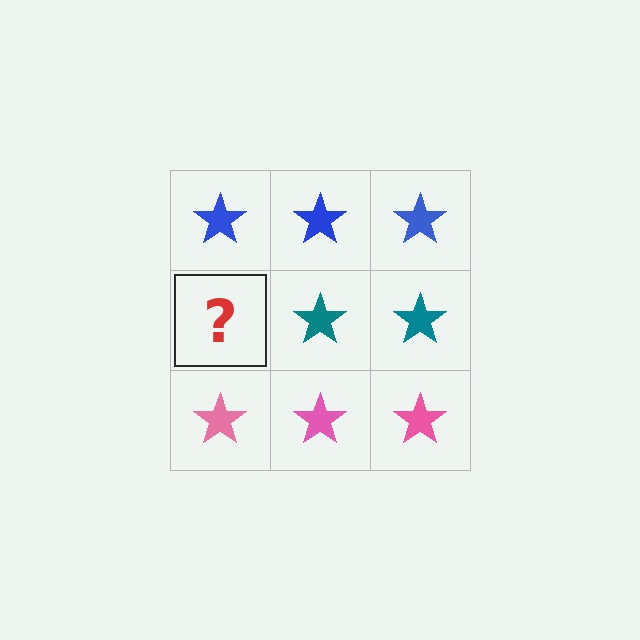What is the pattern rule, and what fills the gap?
The rule is that each row has a consistent color. The gap should be filled with a teal star.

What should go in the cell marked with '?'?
The missing cell should contain a teal star.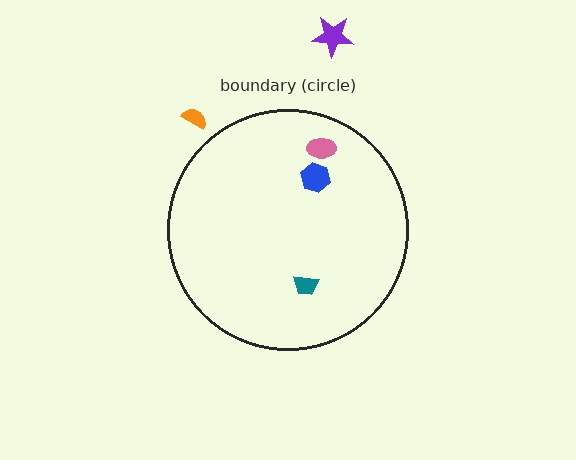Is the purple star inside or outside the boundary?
Outside.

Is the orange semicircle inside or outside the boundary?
Outside.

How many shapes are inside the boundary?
3 inside, 2 outside.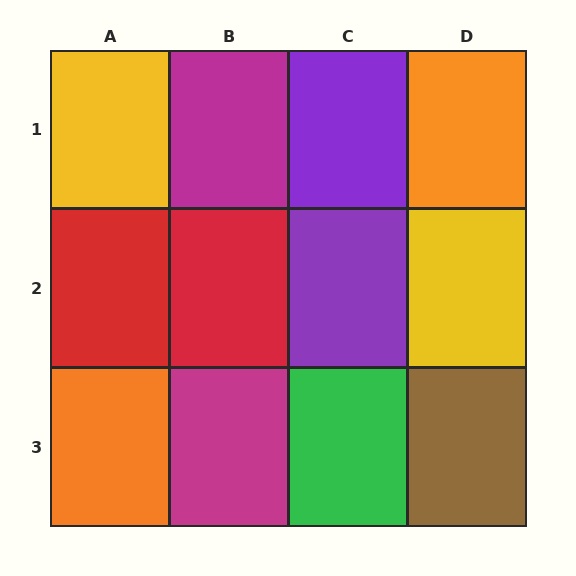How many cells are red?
2 cells are red.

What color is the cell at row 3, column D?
Brown.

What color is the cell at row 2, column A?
Red.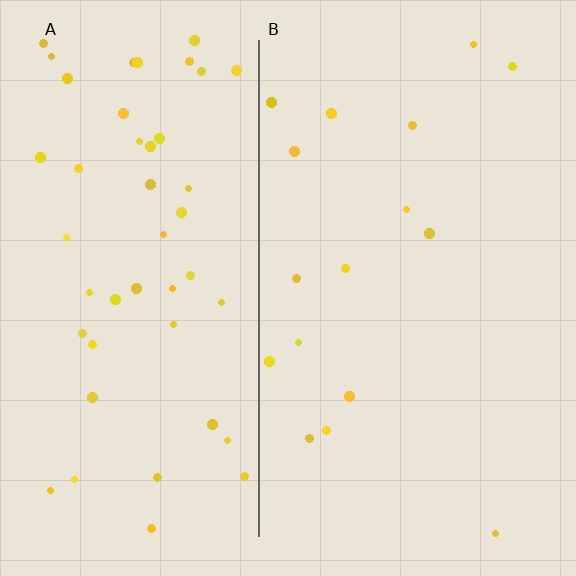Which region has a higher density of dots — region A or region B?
A (the left).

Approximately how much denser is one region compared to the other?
Approximately 3.0× — region A over region B.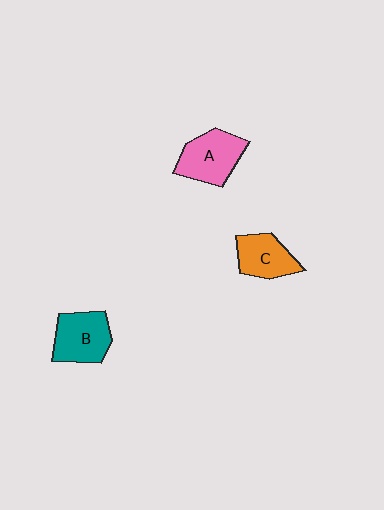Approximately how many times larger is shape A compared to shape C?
Approximately 1.3 times.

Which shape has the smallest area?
Shape C (orange).